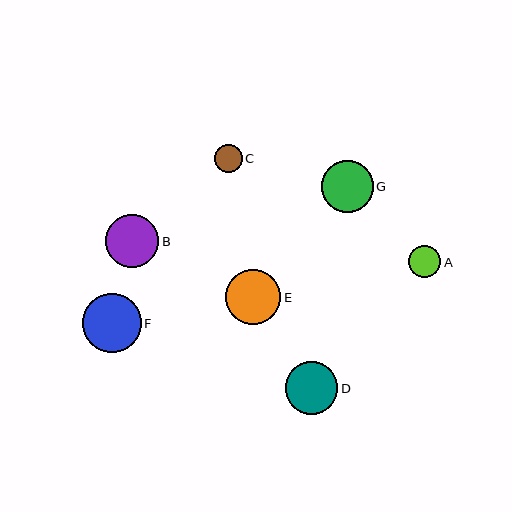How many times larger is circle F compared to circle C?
Circle F is approximately 2.1 times the size of circle C.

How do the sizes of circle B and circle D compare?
Circle B and circle D are approximately the same size.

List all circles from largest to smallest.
From largest to smallest: F, E, B, D, G, A, C.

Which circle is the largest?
Circle F is the largest with a size of approximately 58 pixels.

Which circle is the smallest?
Circle C is the smallest with a size of approximately 28 pixels.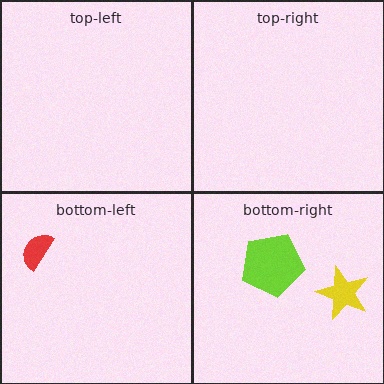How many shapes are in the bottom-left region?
1.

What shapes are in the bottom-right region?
The lime pentagon, the yellow star.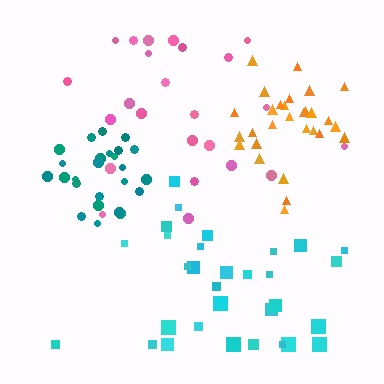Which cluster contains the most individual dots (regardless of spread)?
Cyan (32).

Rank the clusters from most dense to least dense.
teal, orange, pink, cyan.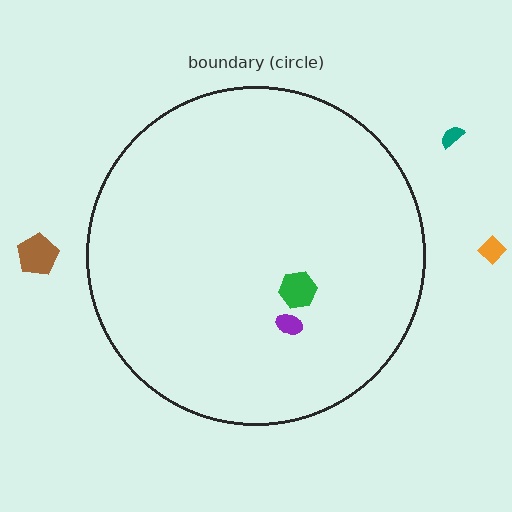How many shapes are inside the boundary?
2 inside, 3 outside.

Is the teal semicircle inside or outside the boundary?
Outside.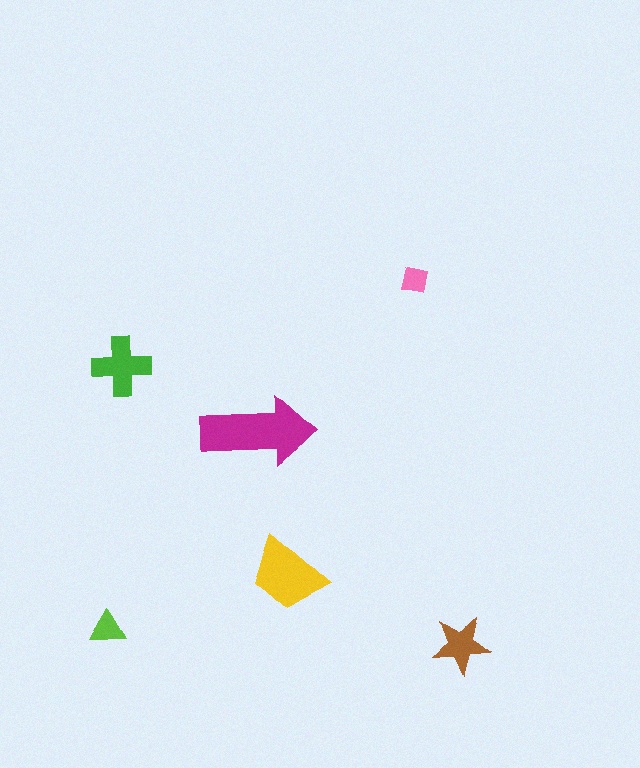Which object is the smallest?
The pink square.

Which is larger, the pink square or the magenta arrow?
The magenta arrow.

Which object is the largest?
The magenta arrow.